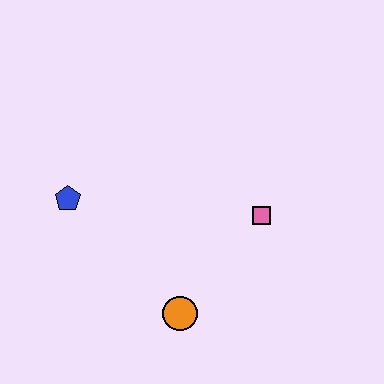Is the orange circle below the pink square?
Yes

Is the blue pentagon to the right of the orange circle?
No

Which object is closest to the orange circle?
The pink square is closest to the orange circle.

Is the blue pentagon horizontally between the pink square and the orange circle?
No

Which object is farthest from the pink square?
The blue pentagon is farthest from the pink square.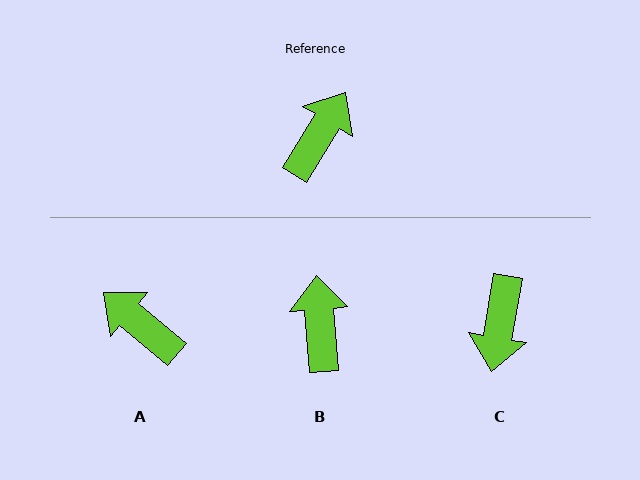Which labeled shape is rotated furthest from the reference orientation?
C, about 158 degrees away.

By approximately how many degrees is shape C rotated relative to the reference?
Approximately 158 degrees clockwise.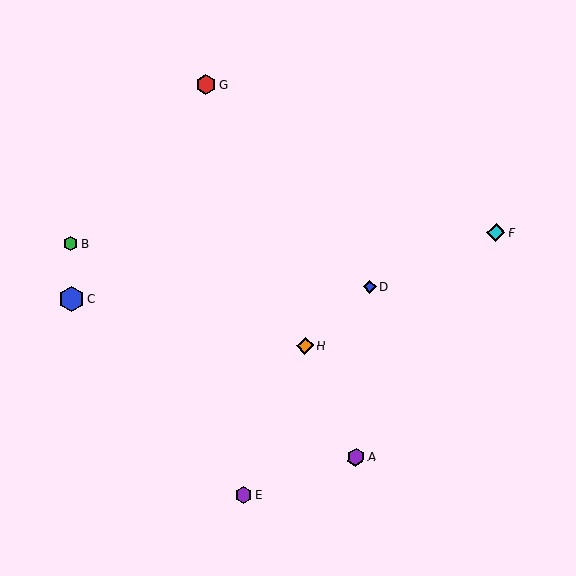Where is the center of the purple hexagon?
The center of the purple hexagon is at (356, 457).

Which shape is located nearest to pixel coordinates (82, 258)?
The green hexagon (labeled B) at (71, 244) is nearest to that location.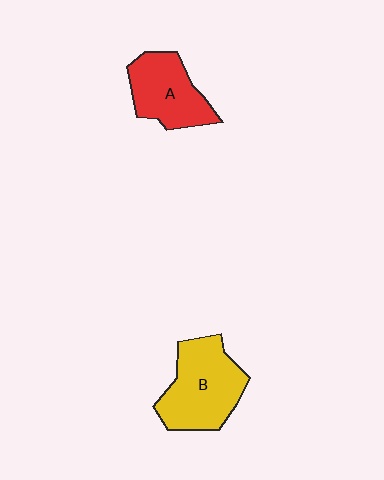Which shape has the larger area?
Shape B (yellow).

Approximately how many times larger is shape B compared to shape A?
Approximately 1.3 times.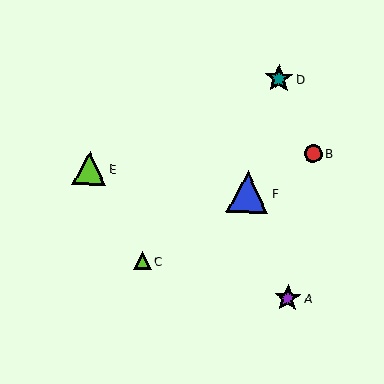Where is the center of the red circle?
The center of the red circle is at (313, 153).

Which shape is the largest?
The blue triangle (labeled F) is the largest.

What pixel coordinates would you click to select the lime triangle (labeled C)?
Click at (142, 261) to select the lime triangle C.